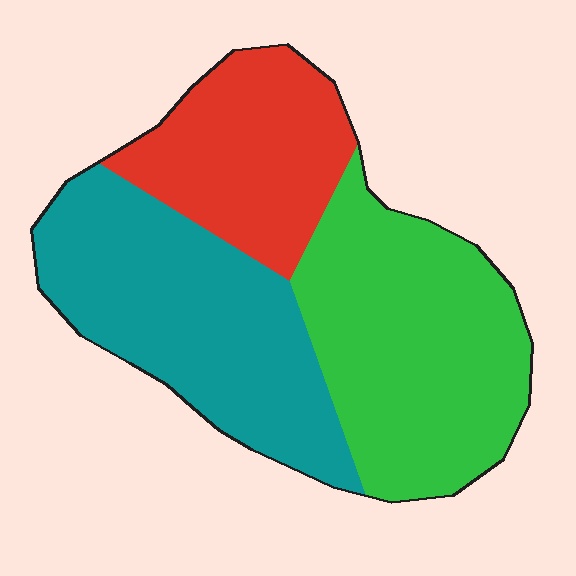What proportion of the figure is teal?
Teal covers around 35% of the figure.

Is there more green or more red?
Green.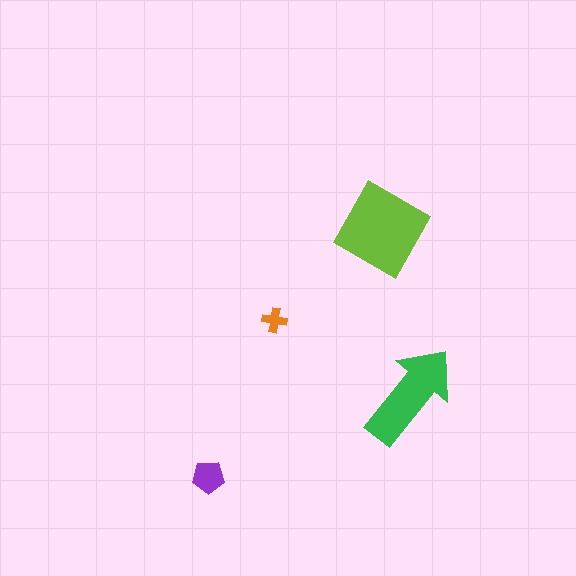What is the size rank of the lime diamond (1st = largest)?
1st.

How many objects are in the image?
There are 4 objects in the image.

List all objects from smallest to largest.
The orange cross, the purple pentagon, the green arrow, the lime diamond.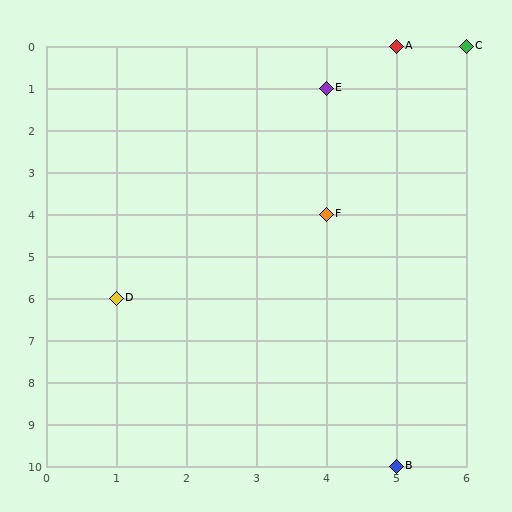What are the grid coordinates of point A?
Point A is at grid coordinates (5, 0).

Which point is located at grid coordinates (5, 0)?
Point A is at (5, 0).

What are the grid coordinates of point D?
Point D is at grid coordinates (1, 6).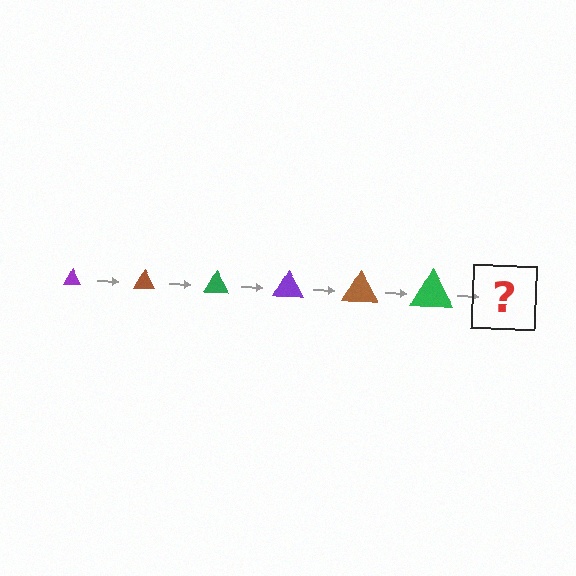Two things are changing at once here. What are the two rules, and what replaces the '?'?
The two rules are that the triangle grows larger each step and the color cycles through purple, brown, and green. The '?' should be a purple triangle, larger than the previous one.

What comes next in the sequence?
The next element should be a purple triangle, larger than the previous one.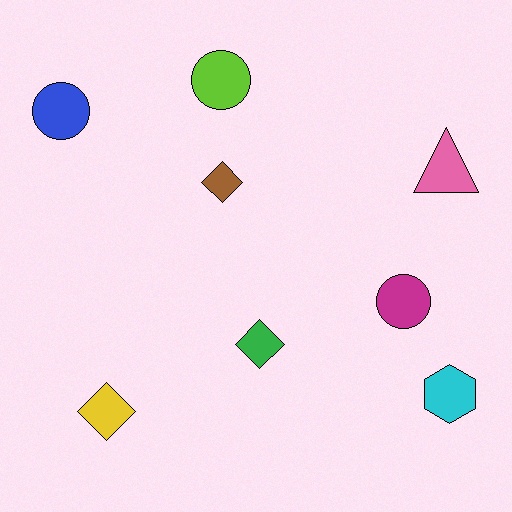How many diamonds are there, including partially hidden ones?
There are 3 diamonds.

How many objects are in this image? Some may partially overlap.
There are 8 objects.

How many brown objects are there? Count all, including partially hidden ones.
There is 1 brown object.